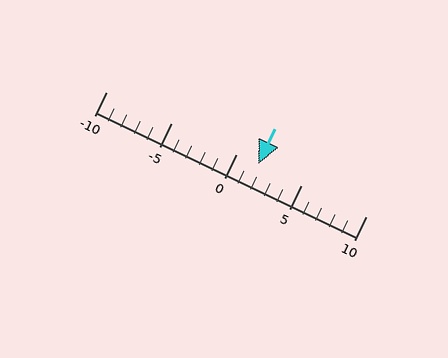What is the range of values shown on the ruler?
The ruler shows values from -10 to 10.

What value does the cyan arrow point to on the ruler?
The cyan arrow points to approximately 2.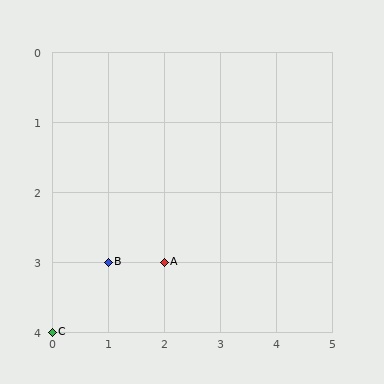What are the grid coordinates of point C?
Point C is at grid coordinates (0, 4).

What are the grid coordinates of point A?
Point A is at grid coordinates (2, 3).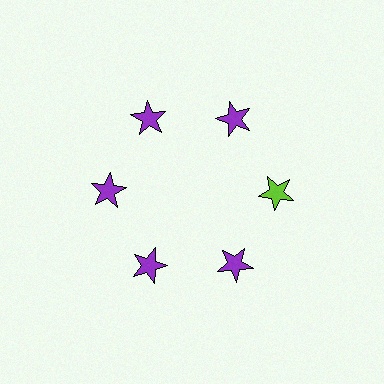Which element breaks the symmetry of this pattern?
The lime star at roughly the 3 o'clock position breaks the symmetry. All other shapes are purple stars.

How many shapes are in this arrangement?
There are 6 shapes arranged in a ring pattern.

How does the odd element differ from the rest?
It has a different color: lime instead of purple.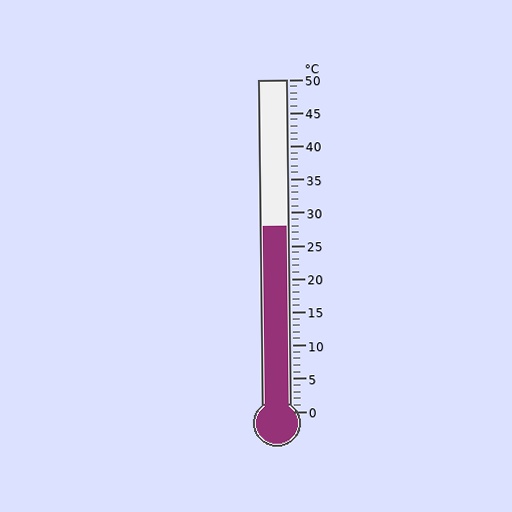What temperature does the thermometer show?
The thermometer shows approximately 28°C.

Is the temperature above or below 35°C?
The temperature is below 35°C.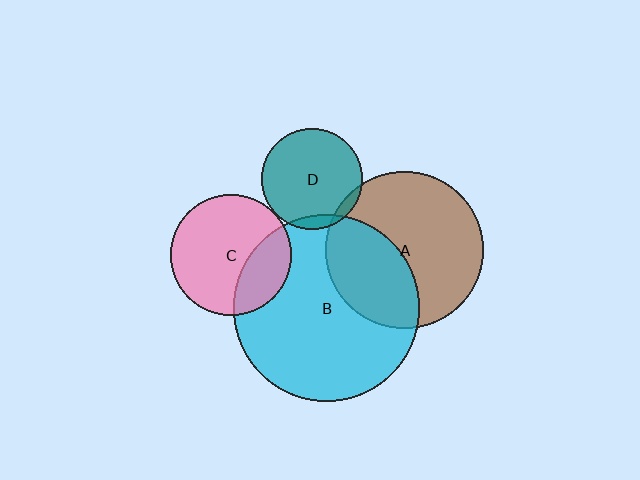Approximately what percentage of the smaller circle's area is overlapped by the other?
Approximately 5%.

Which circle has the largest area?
Circle B (cyan).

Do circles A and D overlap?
Yes.